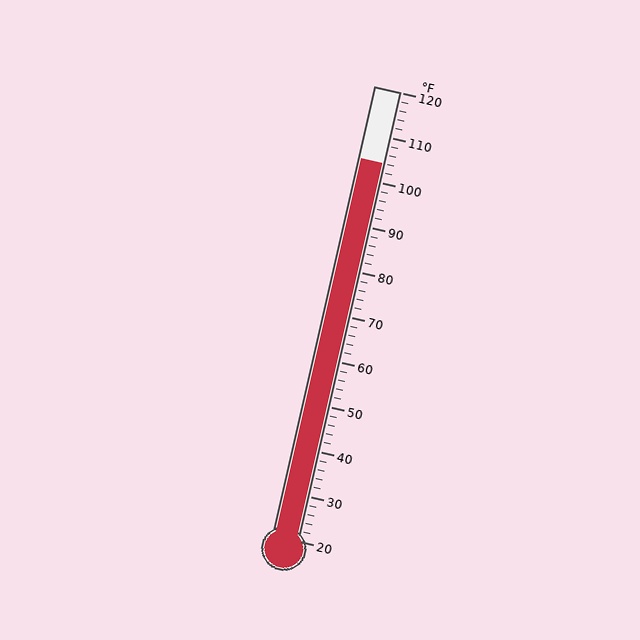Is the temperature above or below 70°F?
The temperature is above 70°F.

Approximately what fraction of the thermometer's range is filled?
The thermometer is filled to approximately 85% of its range.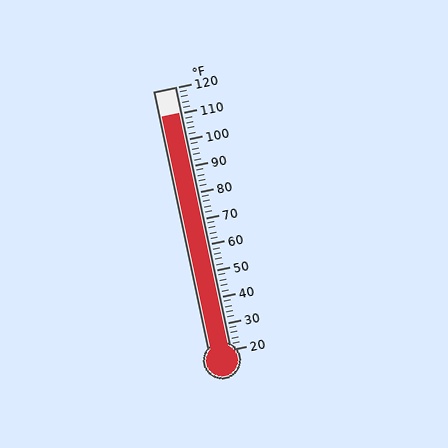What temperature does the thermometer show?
The thermometer shows approximately 110°F.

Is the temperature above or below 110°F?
The temperature is at 110°F.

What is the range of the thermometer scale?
The thermometer scale ranges from 20°F to 120°F.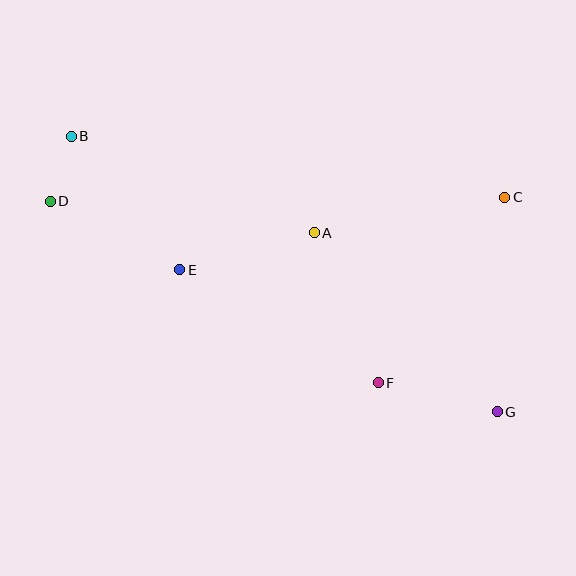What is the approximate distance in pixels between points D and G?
The distance between D and G is approximately 494 pixels.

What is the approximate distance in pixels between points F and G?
The distance between F and G is approximately 122 pixels.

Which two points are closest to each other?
Points B and D are closest to each other.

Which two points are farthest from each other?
Points B and G are farthest from each other.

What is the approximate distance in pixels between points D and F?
The distance between D and F is approximately 375 pixels.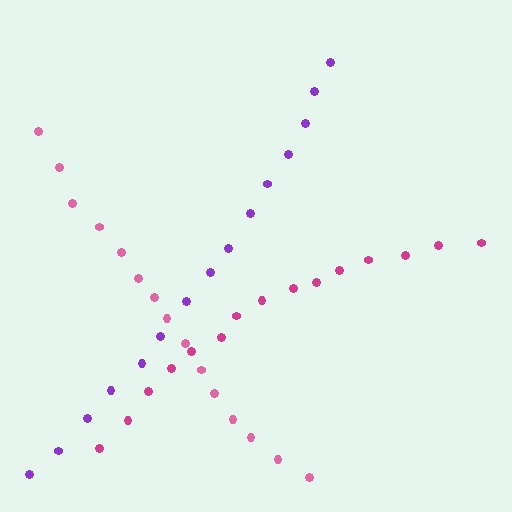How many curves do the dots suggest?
There are 3 distinct paths.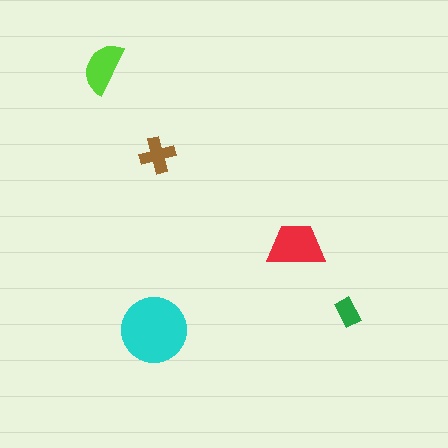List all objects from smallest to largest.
The green rectangle, the brown cross, the lime semicircle, the red trapezoid, the cyan circle.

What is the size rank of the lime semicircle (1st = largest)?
3rd.